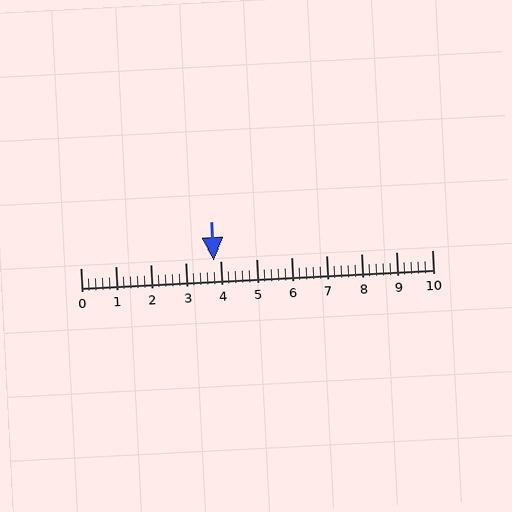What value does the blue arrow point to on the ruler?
The blue arrow points to approximately 3.8.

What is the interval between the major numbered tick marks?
The major tick marks are spaced 1 units apart.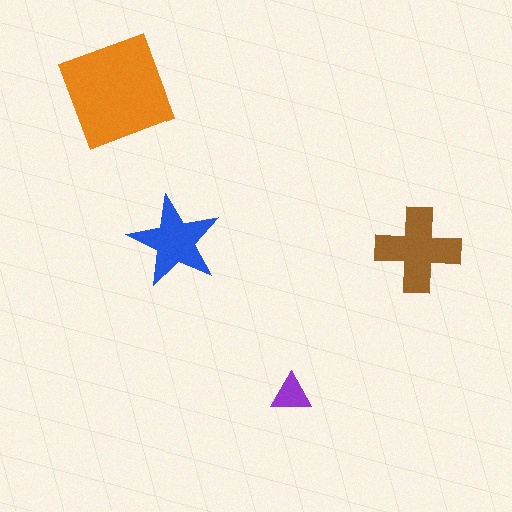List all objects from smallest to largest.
The purple triangle, the blue star, the brown cross, the orange square.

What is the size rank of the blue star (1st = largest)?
3rd.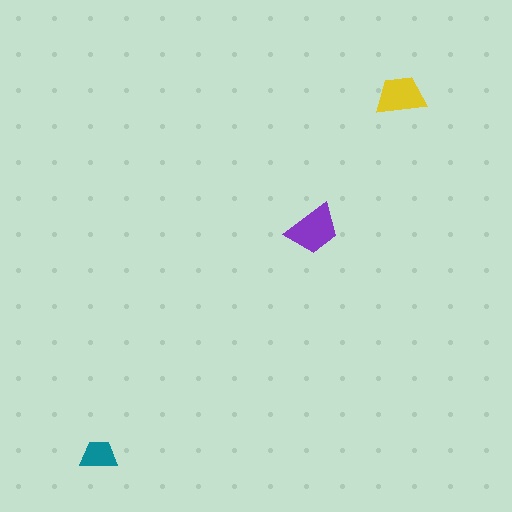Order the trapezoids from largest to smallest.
the purple one, the yellow one, the teal one.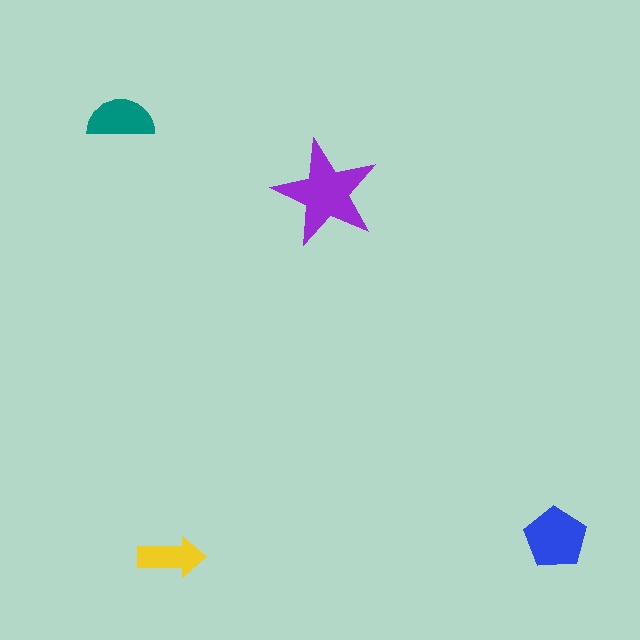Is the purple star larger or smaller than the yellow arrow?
Larger.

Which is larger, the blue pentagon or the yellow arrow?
The blue pentagon.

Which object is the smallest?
The yellow arrow.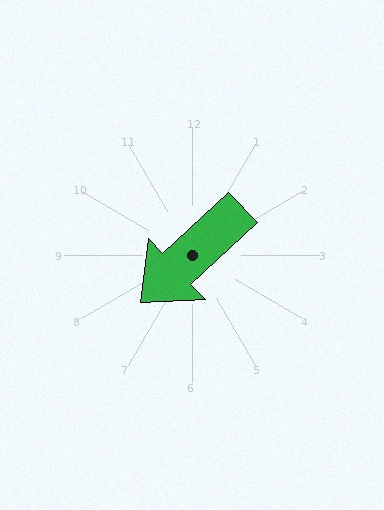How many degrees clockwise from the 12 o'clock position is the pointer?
Approximately 227 degrees.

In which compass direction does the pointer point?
Southwest.